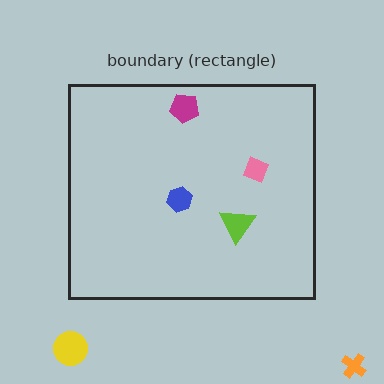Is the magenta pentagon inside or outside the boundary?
Inside.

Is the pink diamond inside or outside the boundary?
Inside.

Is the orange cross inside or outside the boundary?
Outside.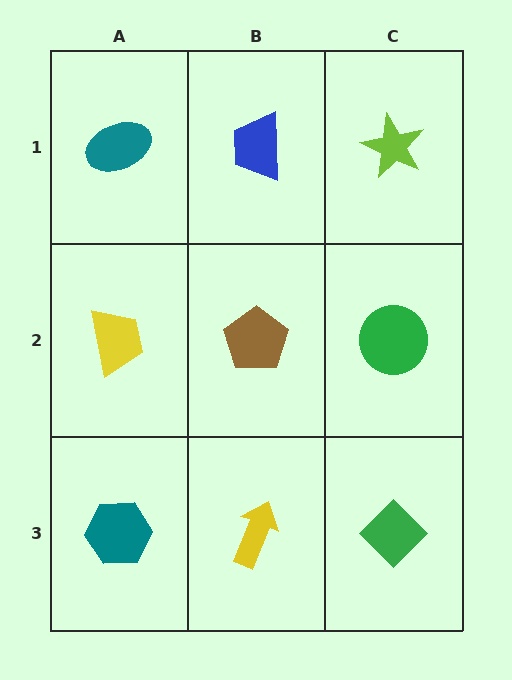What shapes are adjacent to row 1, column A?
A yellow trapezoid (row 2, column A), a blue trapezoid (row 1, column B).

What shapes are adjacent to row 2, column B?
A blue trapezoid (row 1, column B), a yellow arrow (row 3, column B), a yellow trapezoid (row 2, column A), a green circle (row 2, column C).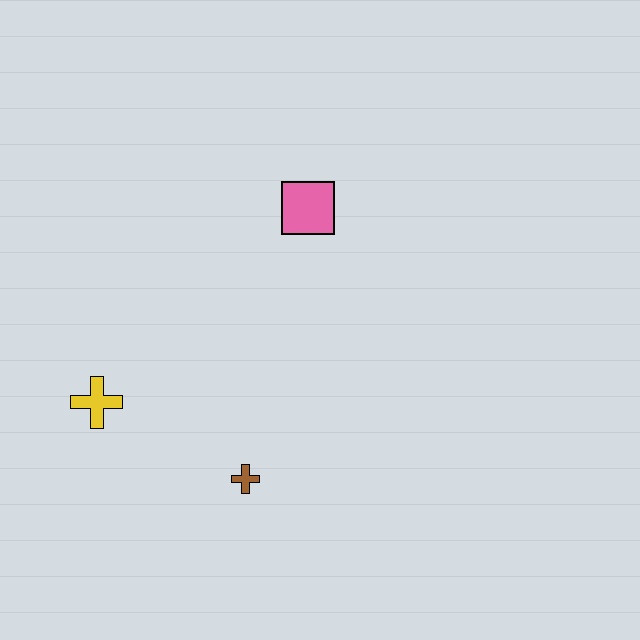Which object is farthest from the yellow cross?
The pink square is farthest from the yellow cross.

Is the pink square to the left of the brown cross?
No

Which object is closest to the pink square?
The brown cross is closest to the pink square.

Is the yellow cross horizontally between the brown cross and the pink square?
No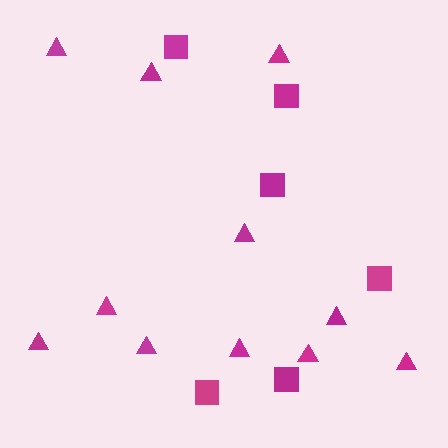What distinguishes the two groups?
There are 2 groups: one group of squares (6) and one group of triangles (11).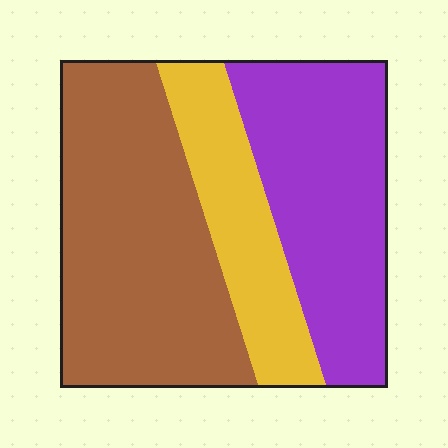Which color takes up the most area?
Brown, at roughly 45%.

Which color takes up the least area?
Yellow, at roughly 20%.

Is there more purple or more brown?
Brown.